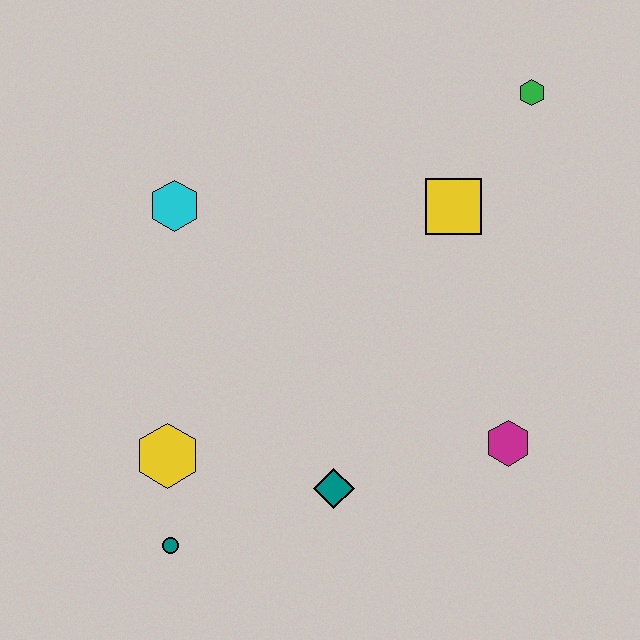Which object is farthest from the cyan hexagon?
The magenta hexagon is farthest from the cyan hexagon.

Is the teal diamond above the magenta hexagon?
No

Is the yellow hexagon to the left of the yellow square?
Yes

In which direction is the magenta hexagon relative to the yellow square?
The magenta hexagon is below the yellow square.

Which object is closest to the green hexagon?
The yellow square is closest to the green hexagon.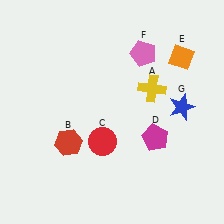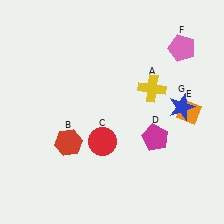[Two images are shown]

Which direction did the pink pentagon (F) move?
The pink pentagon (F) moved right.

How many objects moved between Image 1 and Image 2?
2 objects moved between the two images.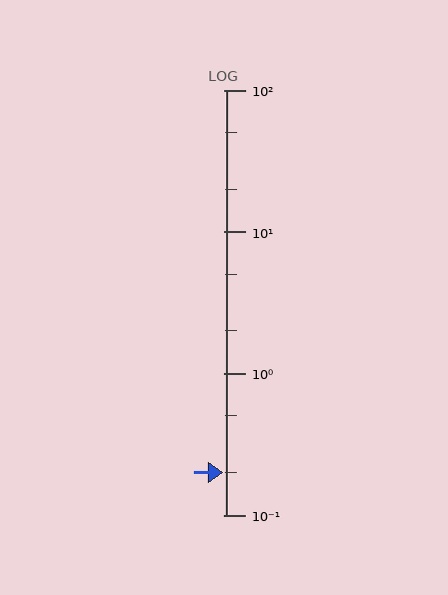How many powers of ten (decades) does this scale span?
The scale spans 3 decades, from 0.1 to 100.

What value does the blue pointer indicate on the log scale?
The pointer indicates approximately 0.2.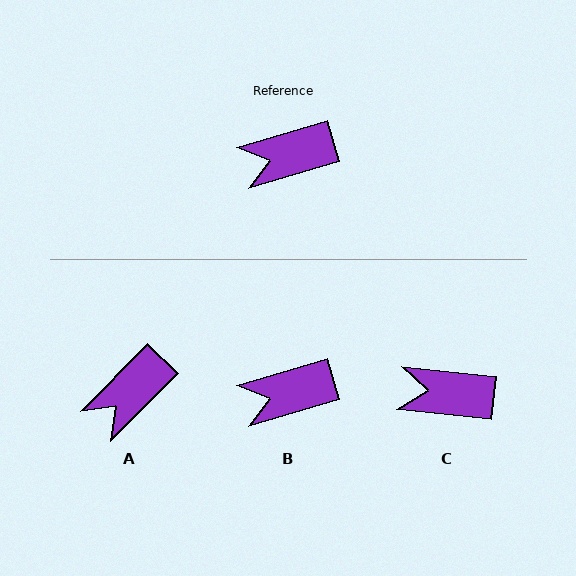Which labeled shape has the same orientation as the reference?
B.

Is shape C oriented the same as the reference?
No, it is off by about 22 degrees.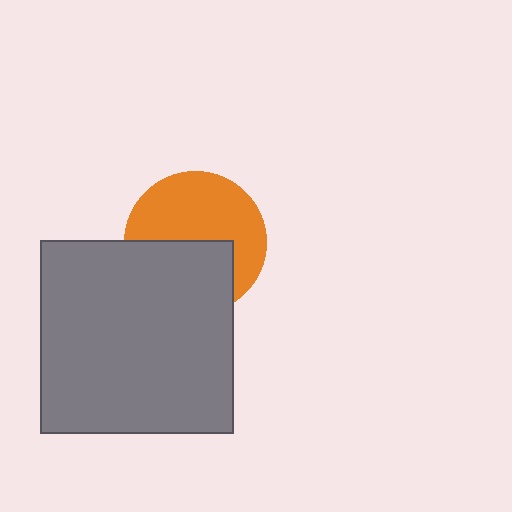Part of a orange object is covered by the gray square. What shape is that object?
It is a circle.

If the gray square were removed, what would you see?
You would see the complete orange circle.